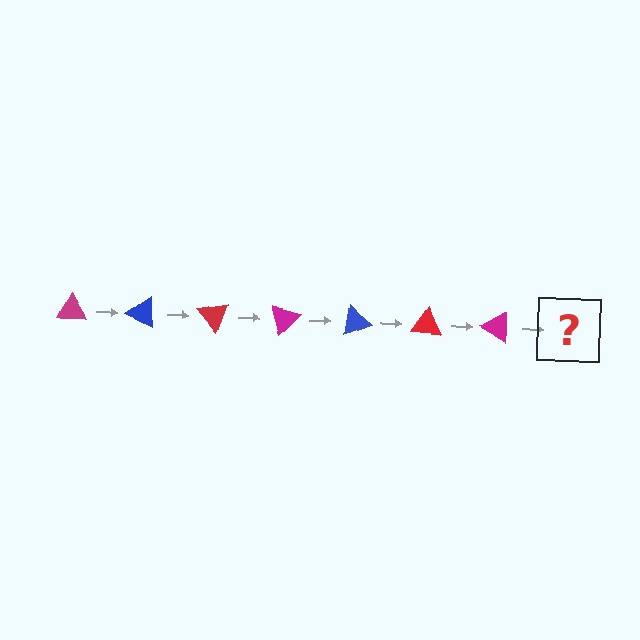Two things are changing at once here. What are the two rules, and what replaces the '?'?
The two rules are that it rotates 25 degrees each step and the color cycles through magenta, blue, and red. The '?' should be a blue triangle, rotated 175 degrees from the start.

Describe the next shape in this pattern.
It should be a blue triangle, rotated 175 degrees from the start.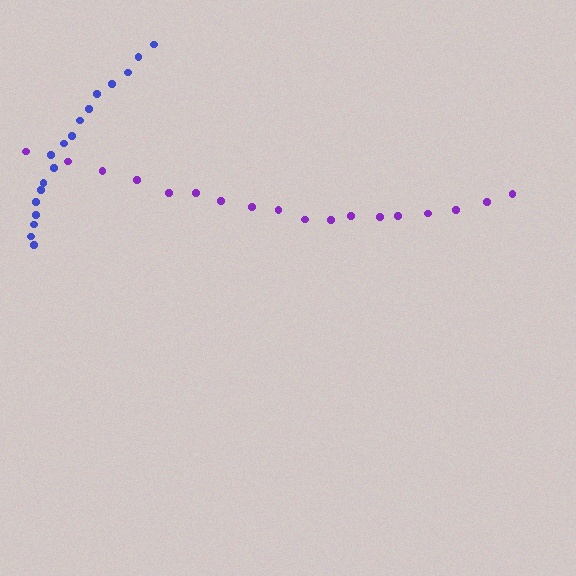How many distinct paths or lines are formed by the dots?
There are 2 distinct paths.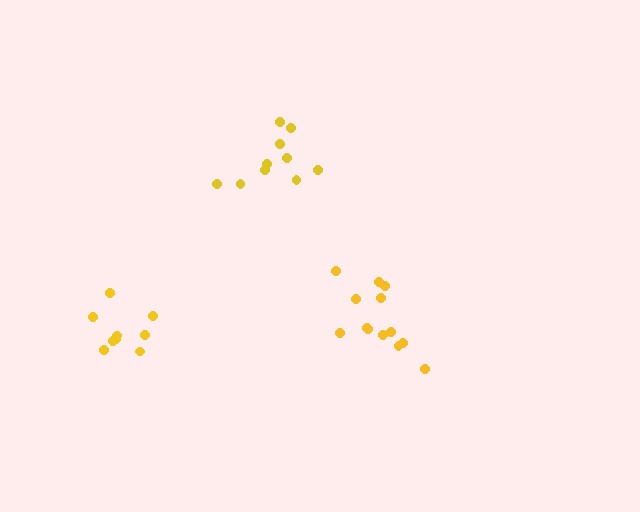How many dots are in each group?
Group 1: 10 dots, Group 2: 9 dots, Group 3: 13 dots (32 total).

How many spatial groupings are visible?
There are 3 spatial groupings.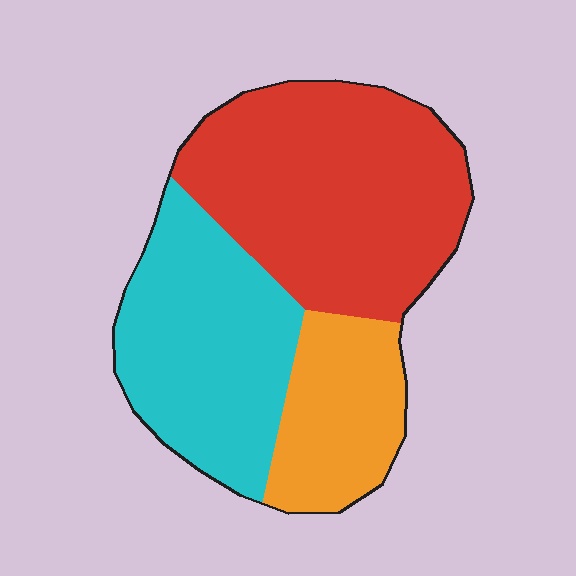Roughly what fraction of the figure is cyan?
Cyan covers around 35% of the figure.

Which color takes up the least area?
Orange, at roughly 20%.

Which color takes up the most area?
Red, at roughly 45%.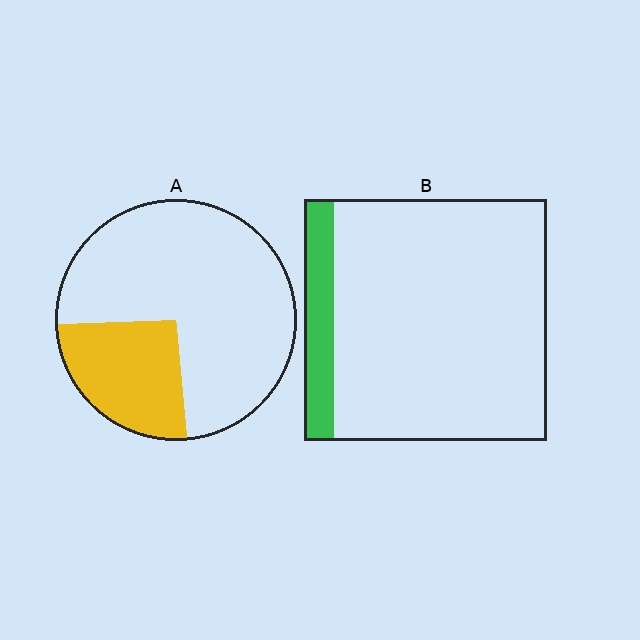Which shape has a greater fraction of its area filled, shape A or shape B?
Shape A.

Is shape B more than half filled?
No.